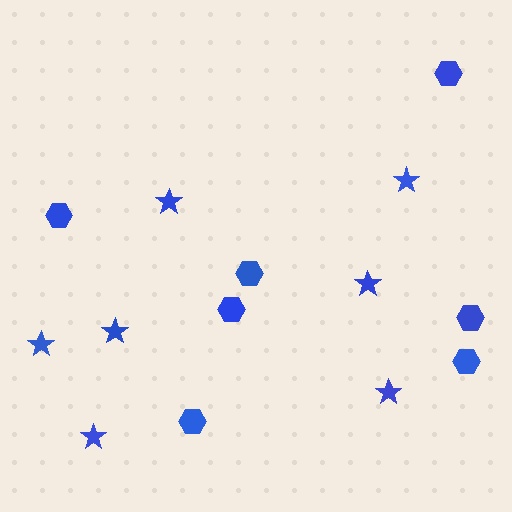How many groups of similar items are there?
There are 2 groups: one group of stars (7) and one group of hexagons (7).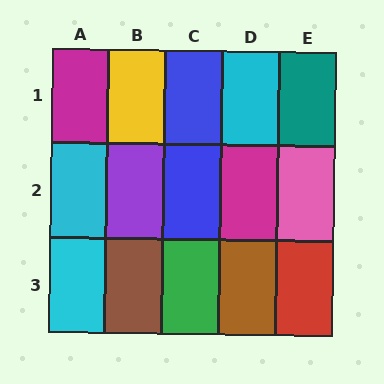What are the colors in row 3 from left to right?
Cyan, brown, green, brown, red.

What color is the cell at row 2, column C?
Blue.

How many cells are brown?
2 cells are brown.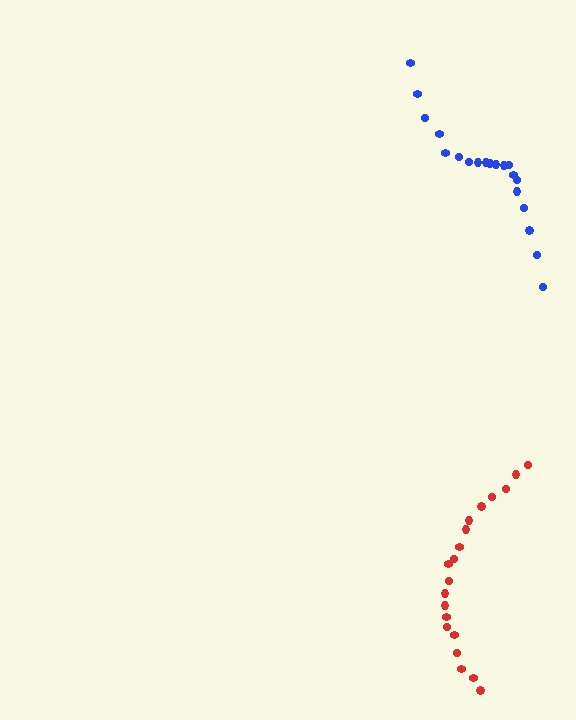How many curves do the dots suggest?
There are 2 distinct paths.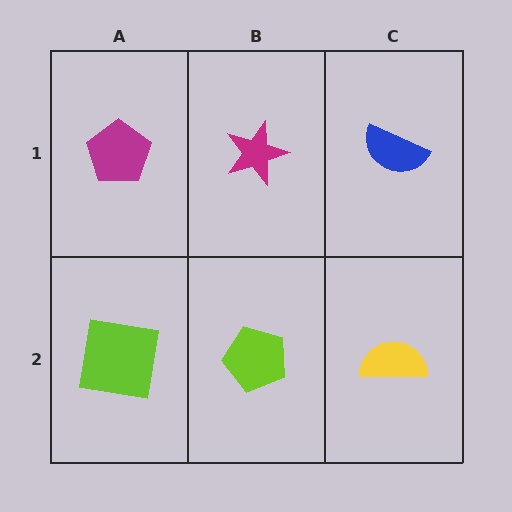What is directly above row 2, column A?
A magenta pentagon.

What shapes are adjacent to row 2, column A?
A magenta pentagon (row 1, column A), a lime pentagon (row 2, column B).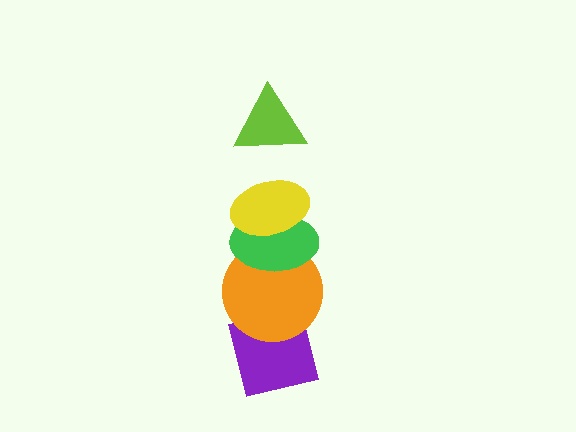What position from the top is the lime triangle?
The lime triangle is 1st from the top.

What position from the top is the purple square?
The purple square is 5th from the top.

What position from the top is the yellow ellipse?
The yellow ellipse is 2nd from the top.